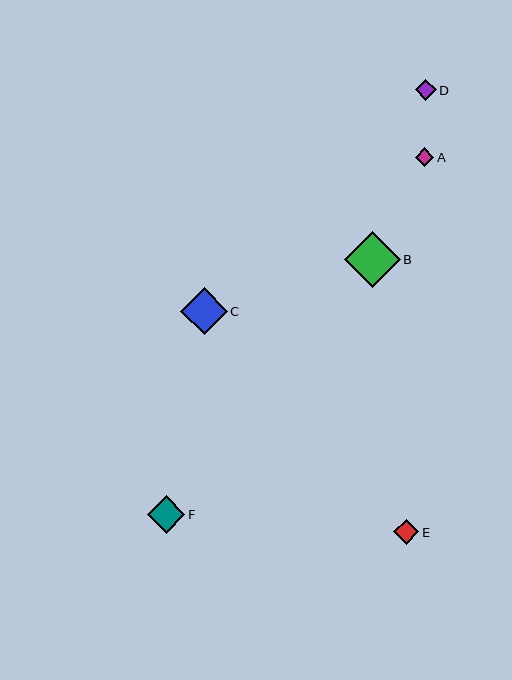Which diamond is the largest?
Diamond B is the largest with a size of approximately 56 pixels.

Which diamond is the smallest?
Diamond A is the smallest with a size of approximately 18 pixels.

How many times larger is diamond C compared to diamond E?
Diamond C is approximately 1.8 times the size of diamond E.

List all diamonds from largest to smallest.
From largest to smallest: B, C, F, E, D, A.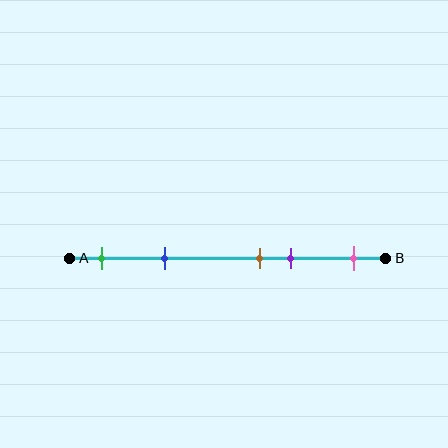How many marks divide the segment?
There are 5 marks dividing the segment.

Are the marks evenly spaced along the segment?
No, the marks are not evenly spaced.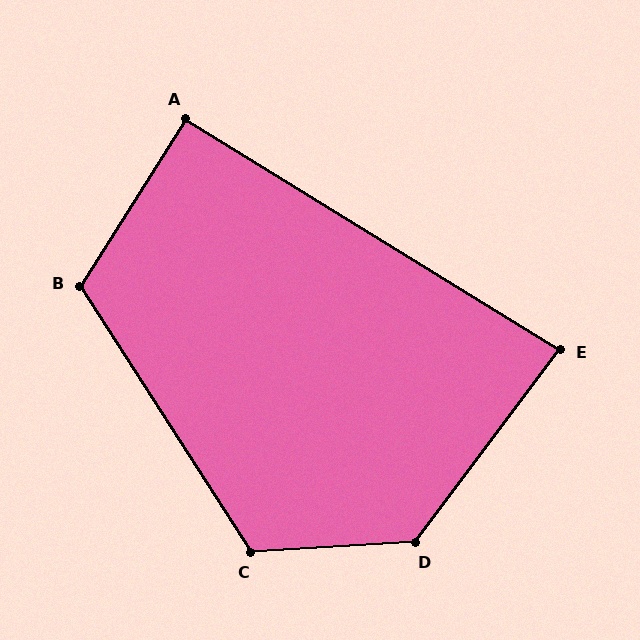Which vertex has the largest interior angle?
D, at approximately 130 degrees.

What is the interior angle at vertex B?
Approximately 115 degrees (obtuse).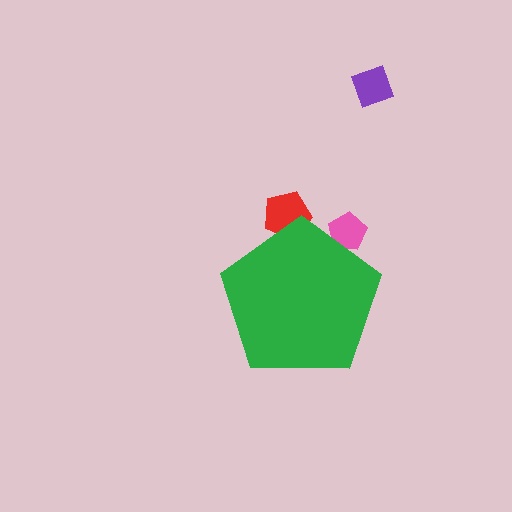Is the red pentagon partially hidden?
Yes, the red pentagon is partially hidden behind the green pentagon.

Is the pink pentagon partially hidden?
Yes, the pink pentagon is partially hidden behind the green pentagon.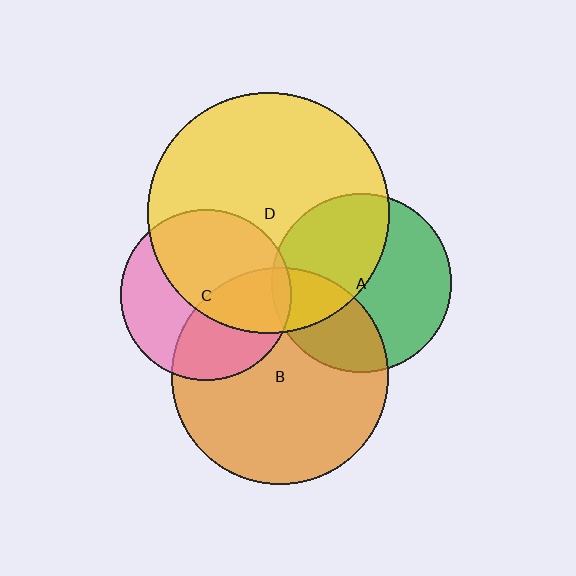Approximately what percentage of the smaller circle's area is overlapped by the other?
Approximately 55%.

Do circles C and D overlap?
Yes.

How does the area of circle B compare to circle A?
Approximately 1.5 times.